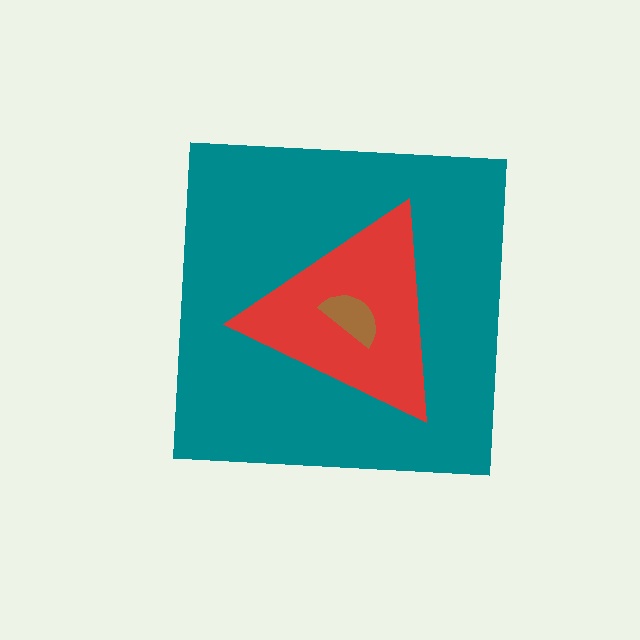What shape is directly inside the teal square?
The red triangle.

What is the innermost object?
The brown semicircle.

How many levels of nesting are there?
3.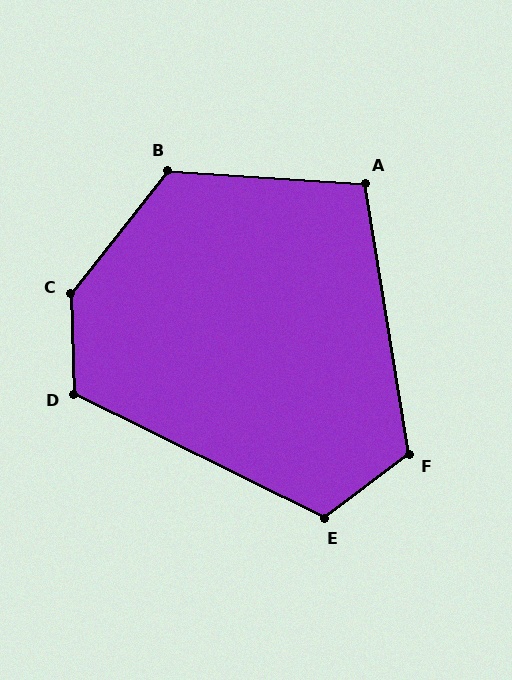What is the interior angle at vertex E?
Approximately 117 degrees (obtuse).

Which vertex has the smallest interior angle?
A, at approximately 103 degrees.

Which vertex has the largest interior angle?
C, at approximately 140 degrees.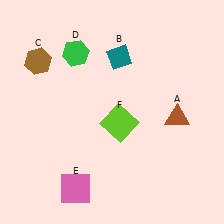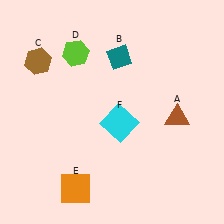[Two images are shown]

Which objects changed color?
D changed from green to lime. E changed from pink to orange. F changed from lime to cyan.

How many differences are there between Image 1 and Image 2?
There are 3 differences between the two images.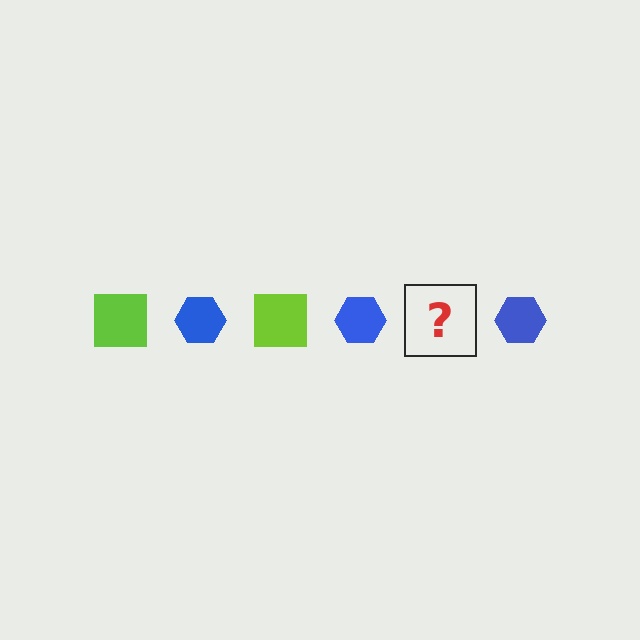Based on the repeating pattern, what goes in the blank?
The blank should be a lime square.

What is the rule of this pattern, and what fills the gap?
The rule is that the pattern alternates between lime square and blue hexagon. The gap should be filled with a lime square.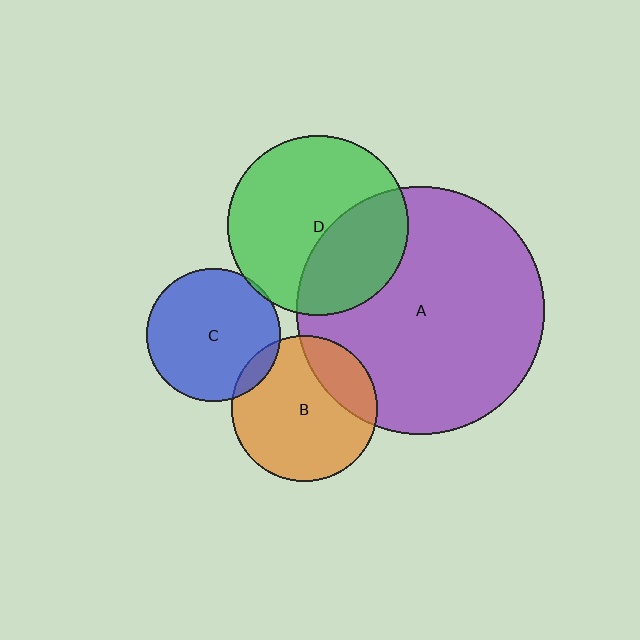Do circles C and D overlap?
Yes.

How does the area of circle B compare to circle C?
Approximately 1.2 times.